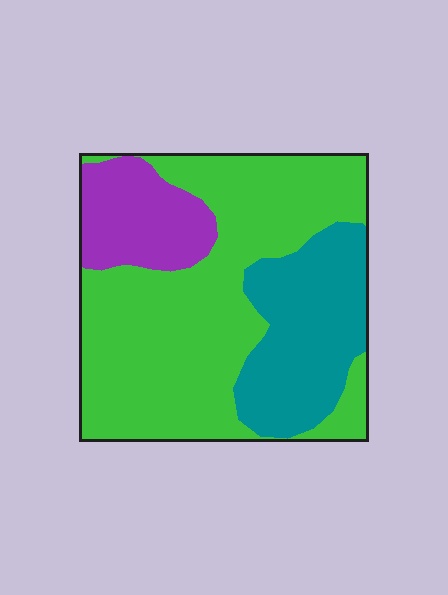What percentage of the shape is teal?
Teal takes up between a sixth and a third of the shape.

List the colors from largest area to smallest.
From largest to smallest: green, teal, purple.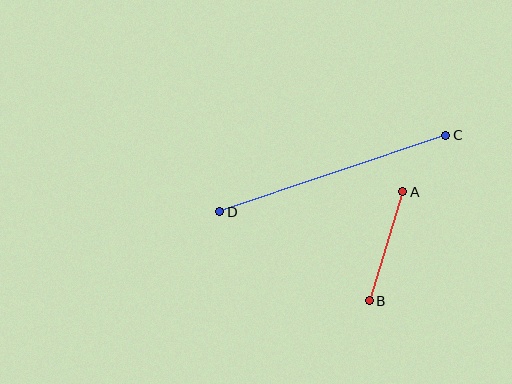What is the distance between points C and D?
The distance is approximately 238 pixels.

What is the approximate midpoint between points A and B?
The midpoint is at approximately (386, 246) pixels.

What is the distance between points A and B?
The distance is approximately 114 pixels.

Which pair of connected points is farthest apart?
Points C and D are farthest apart.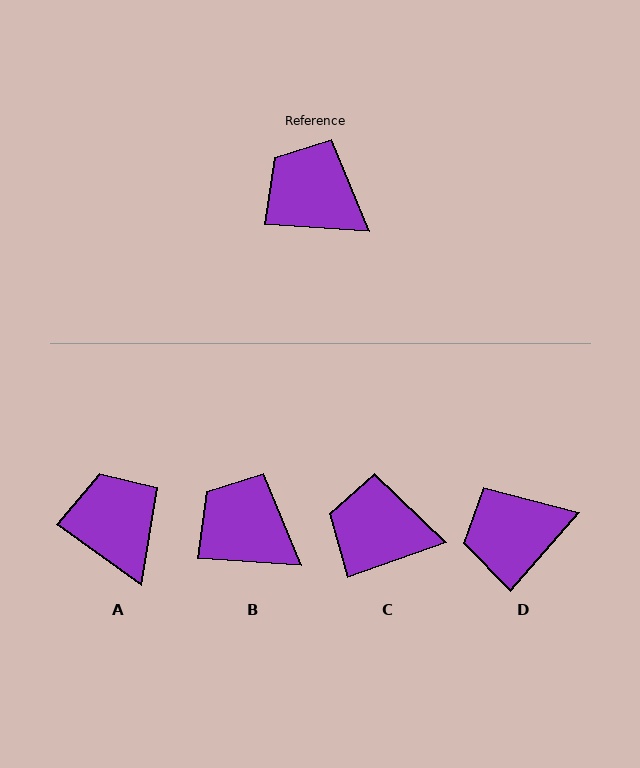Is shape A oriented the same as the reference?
No, it is off by about 32 degrees.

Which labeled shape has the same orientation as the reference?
B.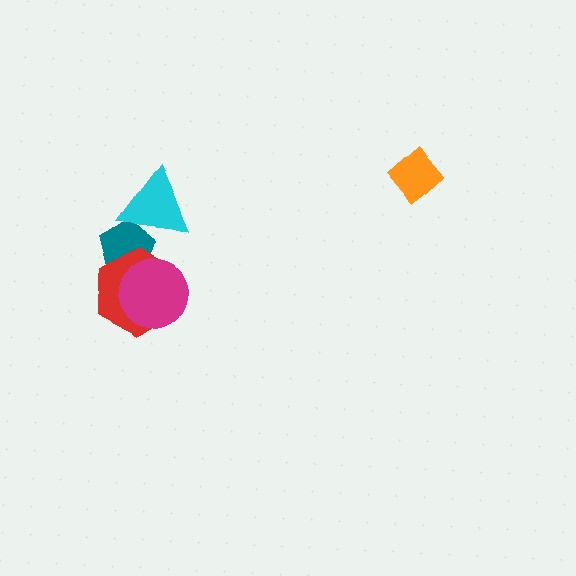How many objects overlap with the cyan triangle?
1 object overlaps with the cyan triangle.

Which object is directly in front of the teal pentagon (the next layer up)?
The red hexagon is directly in front of the teal pentagon.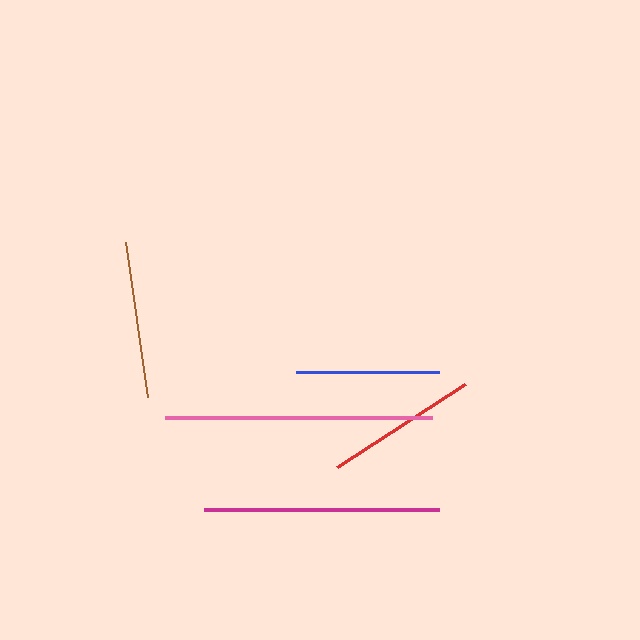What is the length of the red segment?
The red segment is approximately 153 pixels long.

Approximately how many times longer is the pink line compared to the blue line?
The pink line is approximately 1.9 times the length of the blue line.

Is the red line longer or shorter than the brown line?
The brown line is longer than the red line.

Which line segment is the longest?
The pink line is the longest at approximately 267 pixels.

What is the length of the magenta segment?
The magenta segment is approximately 235 pixels long.